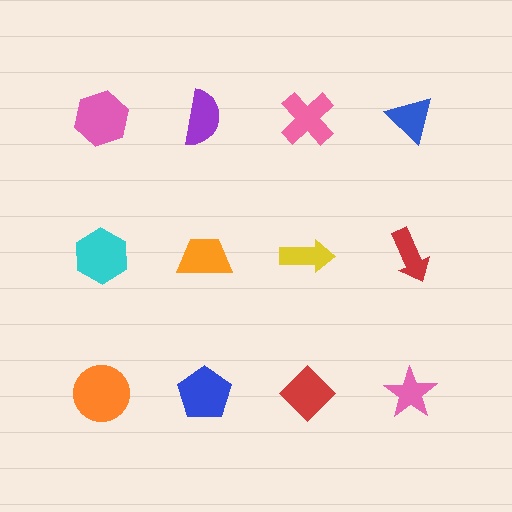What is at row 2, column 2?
An orange trapezoid.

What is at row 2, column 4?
A red arrow.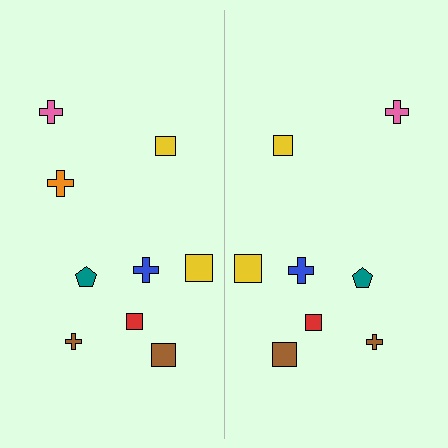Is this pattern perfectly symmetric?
No, the pattern is not perfectly symmetric. A orange cross is missing from the right side.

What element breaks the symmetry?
A orange cross is missing from the right side.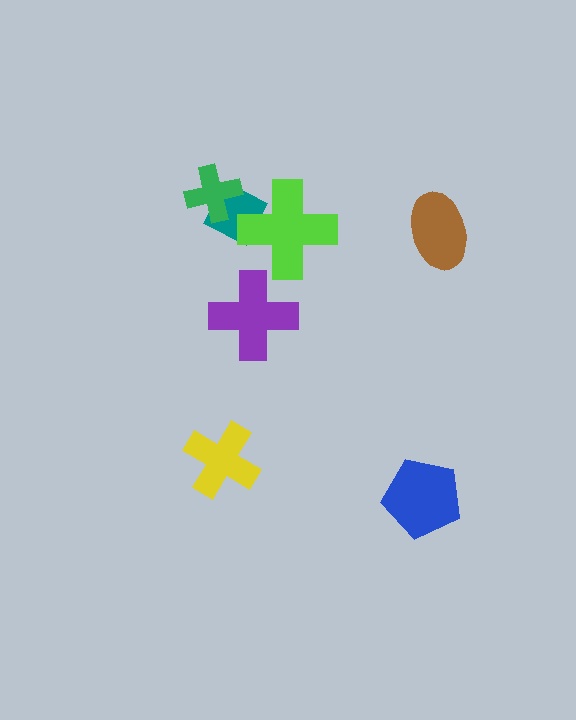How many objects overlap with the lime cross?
1 object overlaps with the lime cross.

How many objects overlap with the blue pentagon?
0 objects overlap with the blue pentagon.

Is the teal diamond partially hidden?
Yes, it is partially covered by another shape.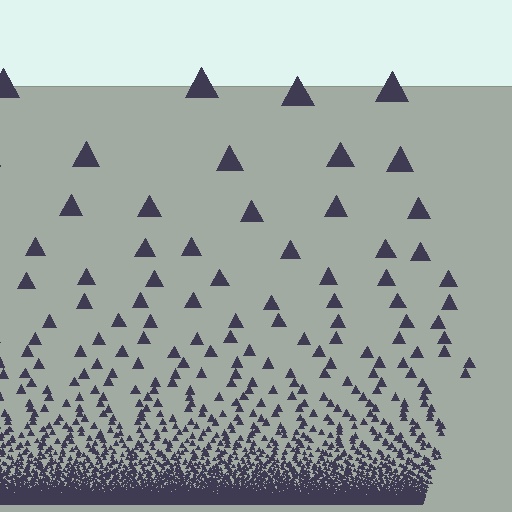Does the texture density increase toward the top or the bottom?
Density increases toward the bottom.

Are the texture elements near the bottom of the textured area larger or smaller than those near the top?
Smaller. The gradient is inverted — elements near the bottom are smaller and denser.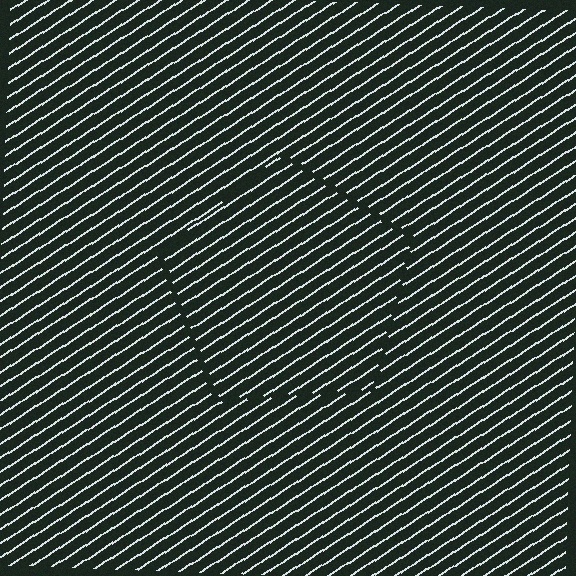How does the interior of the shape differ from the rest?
The interior of the shape contains the same grating, shifted by half a period — the contour is defined by the phase discontinuity where line-ends from the inner and outer gratings abut.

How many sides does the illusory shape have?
5 sides — the line-ends trace a pentagon.